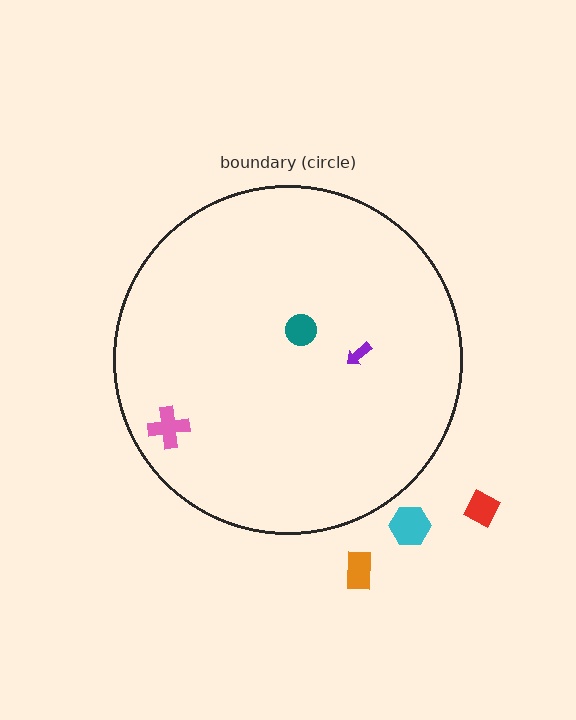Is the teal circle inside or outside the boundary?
Inside.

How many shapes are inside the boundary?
3 inside, 3 outside.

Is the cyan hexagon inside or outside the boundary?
Outside.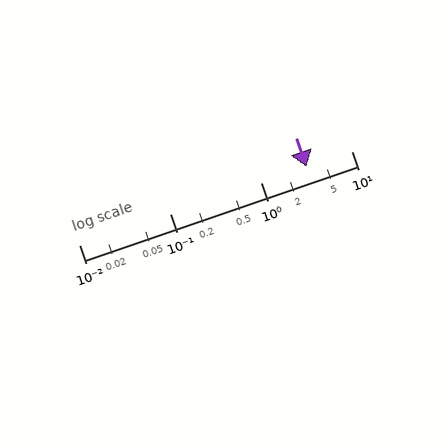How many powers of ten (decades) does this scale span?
The scale spans 3 decades, from 0.01 to 10.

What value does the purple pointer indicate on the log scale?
The pointer indicates approximately 3.2.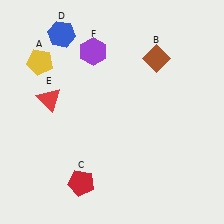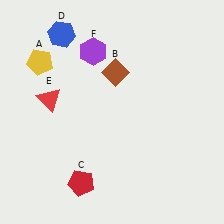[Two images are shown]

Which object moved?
The brown diamond (B) moved left.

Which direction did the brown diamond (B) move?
The brown diamond (B) moved left.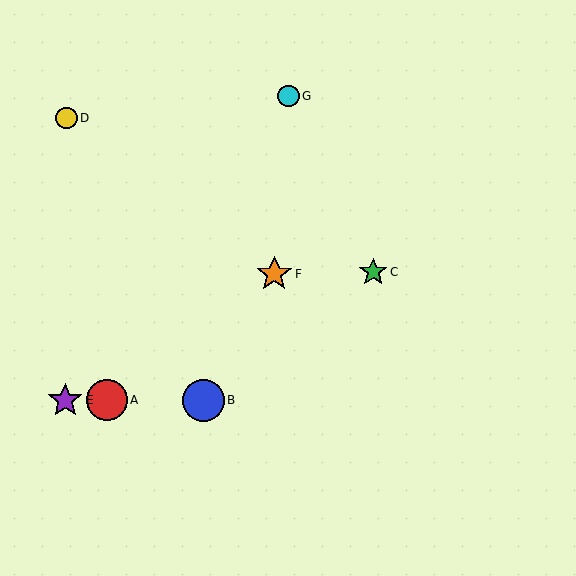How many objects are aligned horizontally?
3 objects (A, B, E) are aligned horizontally.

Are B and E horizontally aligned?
Yes, both are at y≈400.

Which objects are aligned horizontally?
Objects A, B, E are aligned horizontally.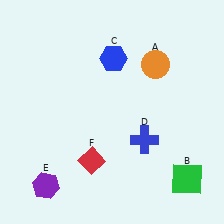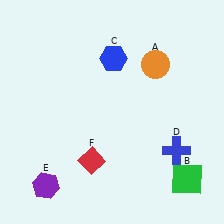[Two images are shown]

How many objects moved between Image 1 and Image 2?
1 object moved between the two images.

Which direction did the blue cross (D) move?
The blue cross (D) moved right.